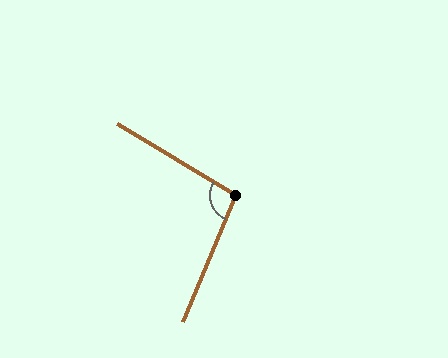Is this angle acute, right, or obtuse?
It is obtuse.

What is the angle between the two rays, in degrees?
Approximately 98 degrees.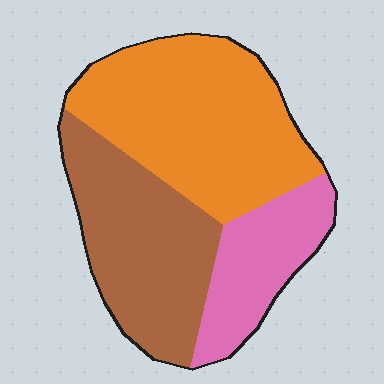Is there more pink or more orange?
Orange.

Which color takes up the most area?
Orange, at roughly 45%.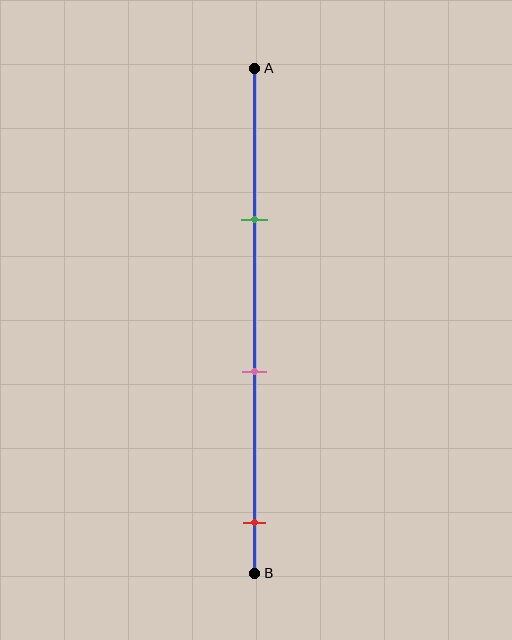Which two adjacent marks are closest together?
The green and pink marks are the closest adjacent pair.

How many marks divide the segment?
There are 3 marks dividing the segment.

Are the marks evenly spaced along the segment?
Yes, the marks are approximately evenly spaced.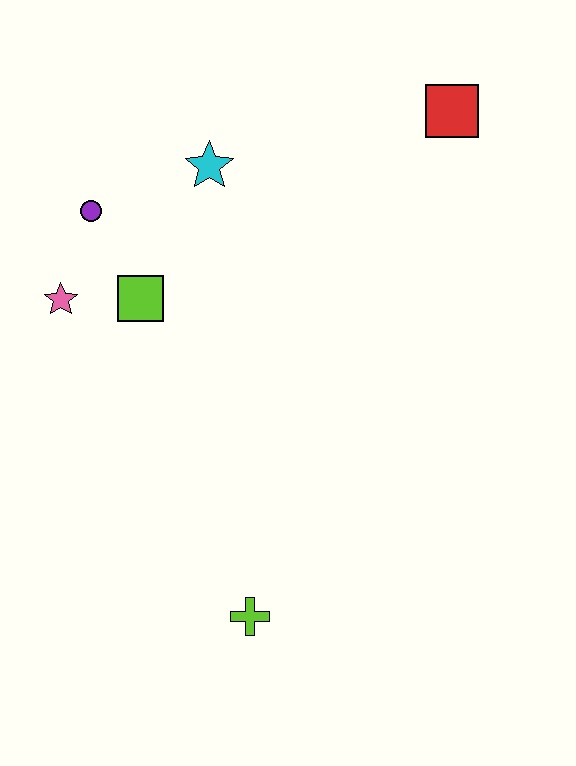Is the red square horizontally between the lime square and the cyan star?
No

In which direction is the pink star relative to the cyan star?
The pink star is to the left of the cyan star.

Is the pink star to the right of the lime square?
No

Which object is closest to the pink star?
The lime square is closest to the pink star.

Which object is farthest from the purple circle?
The lime cross is farthest from the purple circle.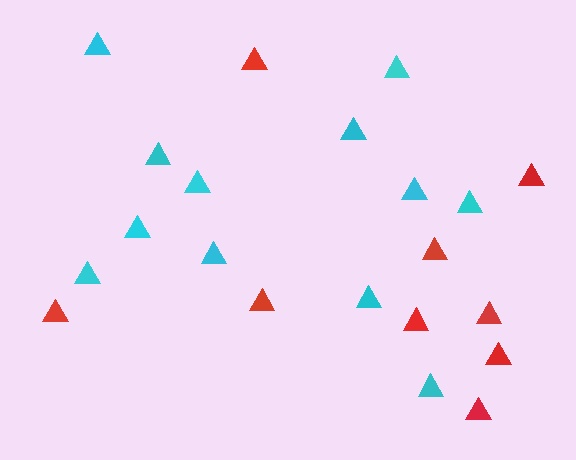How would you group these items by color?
There are 2 groups: one group of cyan triangles (12) and one group of red triangles (9).